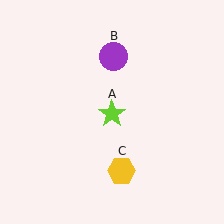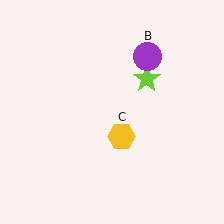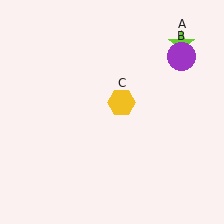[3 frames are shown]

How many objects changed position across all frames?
3 objects changed position: lime star (object A), purple circle (object B), yellow hexagon (object C).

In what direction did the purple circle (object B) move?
The purple circle (object B) moved right.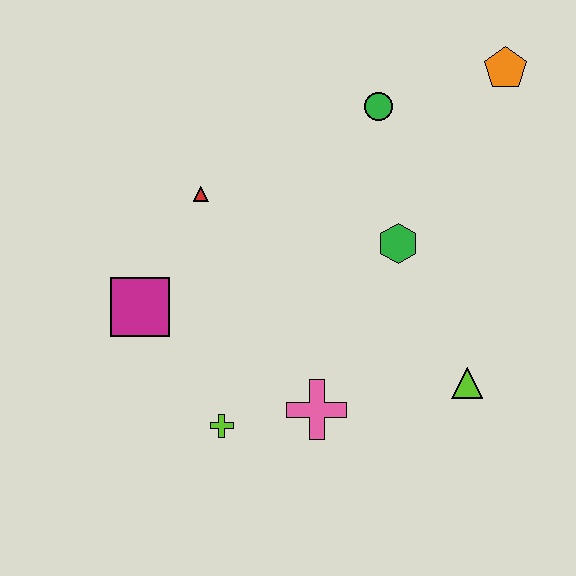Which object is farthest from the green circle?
The lime cross is farthest from the green circle.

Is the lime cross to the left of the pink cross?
Yes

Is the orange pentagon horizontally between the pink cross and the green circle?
No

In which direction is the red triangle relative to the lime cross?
The red triangle is above the lime cross.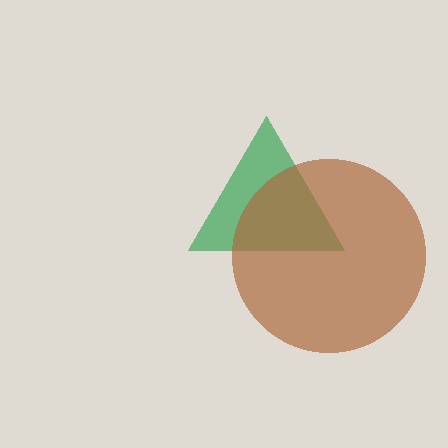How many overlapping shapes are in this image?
There are 2 overlapping shapes in the image.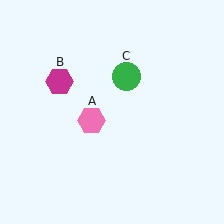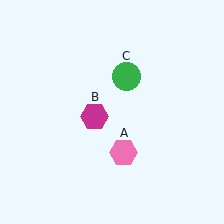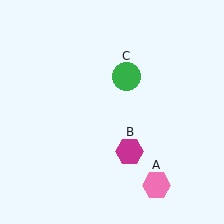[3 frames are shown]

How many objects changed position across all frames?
2 objects changed position: pink hexagon (object A), magenta hexagon (object B).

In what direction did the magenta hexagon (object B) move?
The magenta hexagon (object B) moved down and to the right.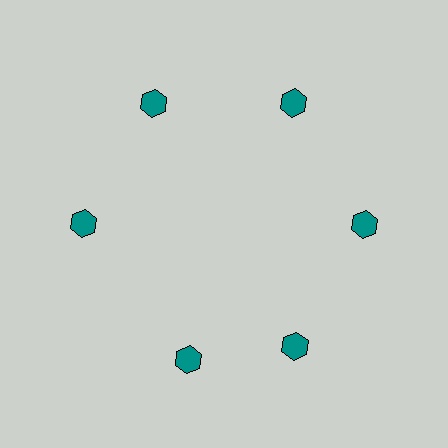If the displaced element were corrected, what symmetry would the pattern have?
It would have 6-fold rotational symmetry — the pattern would map onto itself every 60 degrees.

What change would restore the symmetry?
The symmetry would be restored by rotating it back into even spacing with its neighbors so that all 6 hexagons sit at equal angles and equal distance from the center.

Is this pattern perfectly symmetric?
No. The 6 teal hexagons are arranged in a ring, but one element near the 7 o'clock position is rotated out of alignment along the ring, breaking the 6-fold rotational symmetry.